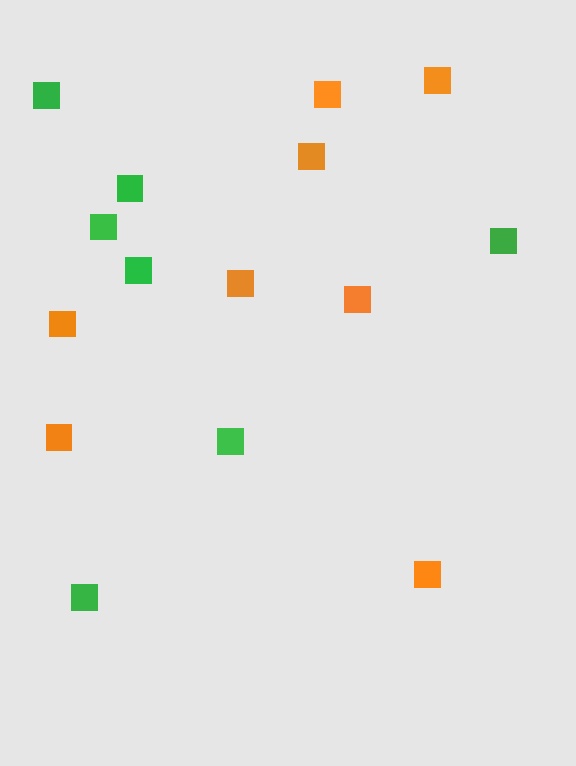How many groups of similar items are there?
There are 2 groups: one group of green squares (7) and one group of orange squares (8).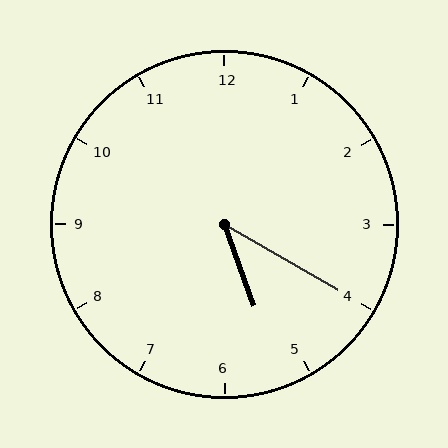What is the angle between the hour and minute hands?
Approximately 40 degrees.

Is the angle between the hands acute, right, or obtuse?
It is acute.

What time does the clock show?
5:20.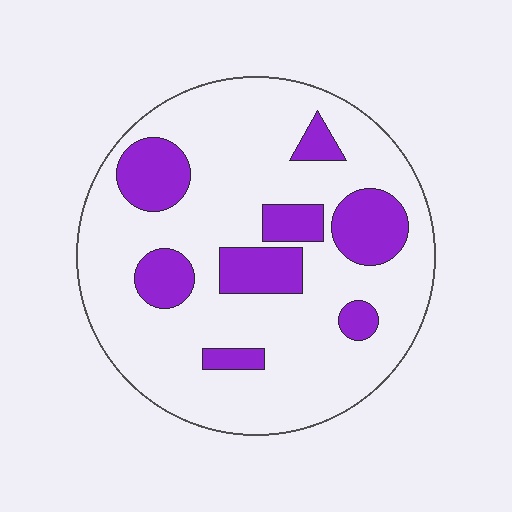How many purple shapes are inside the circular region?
8.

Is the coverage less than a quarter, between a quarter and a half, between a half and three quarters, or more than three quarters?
Less than a quarter.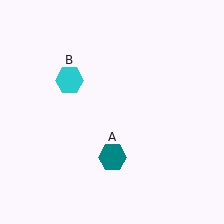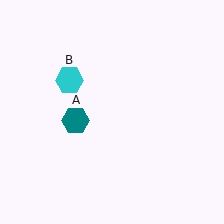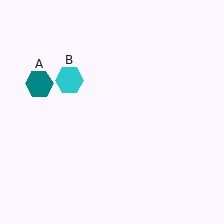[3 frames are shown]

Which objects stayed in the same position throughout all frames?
Cyan hexagon (object B) remained stationary.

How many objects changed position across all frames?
1 object changed position: teal hexagon (object A).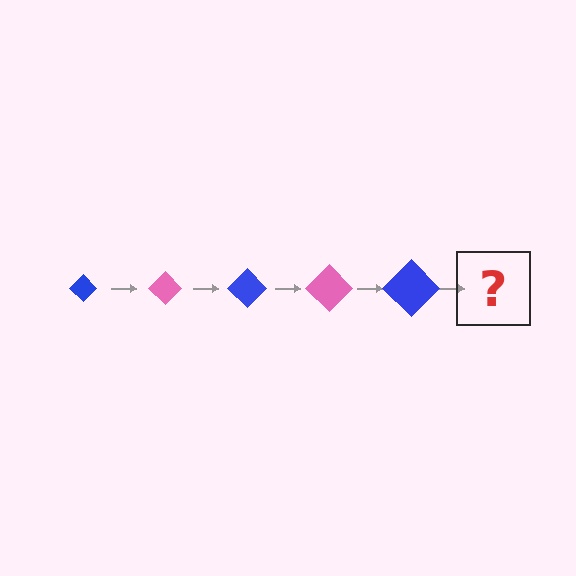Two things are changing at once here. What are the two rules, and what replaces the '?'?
The two rules are that the diamond grows larger each step and the color cycles through blue and pink. The '?' should be a pink diamond, larger than the previous one.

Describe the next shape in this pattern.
It should be a pink diamond, larger than the previous one.